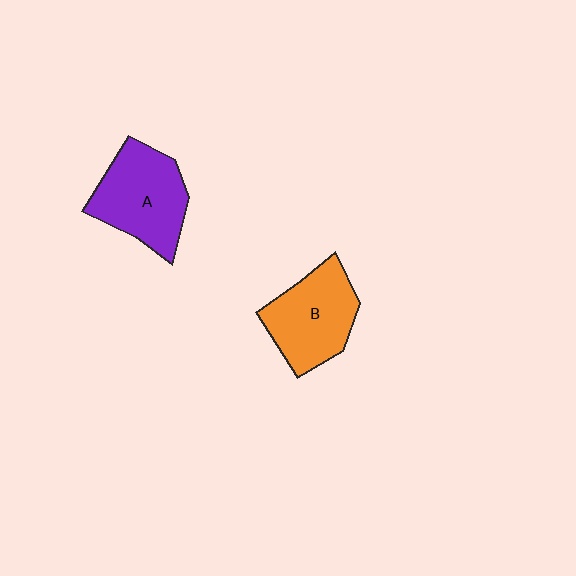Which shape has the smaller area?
Shape B (orange).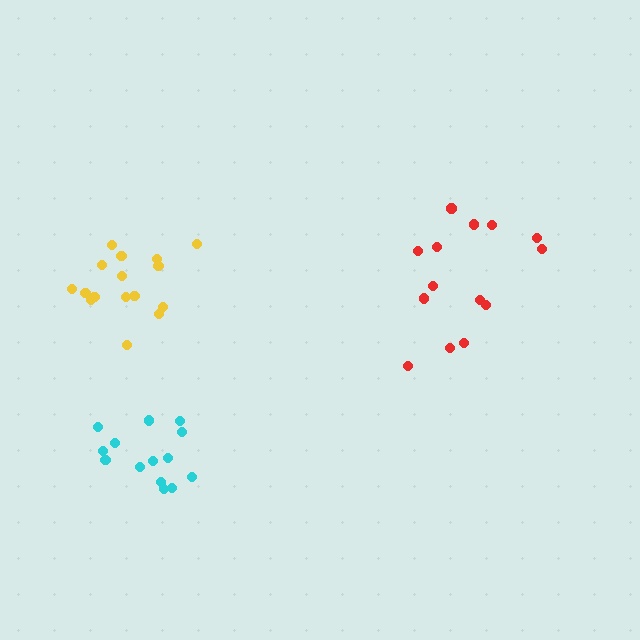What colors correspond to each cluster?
The clusters are colored: red, yellow, cyan.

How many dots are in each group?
Group 1: 14 dots, Group 2: 16 dots, Group 3: 14 dots (44 total).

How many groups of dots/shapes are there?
There are 3 groups.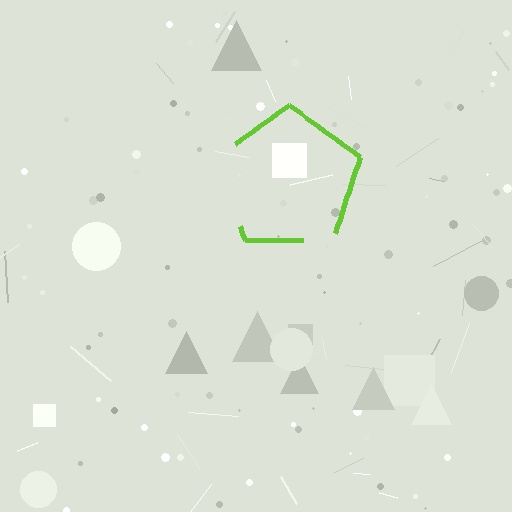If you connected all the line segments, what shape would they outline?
They would outline a pentagon.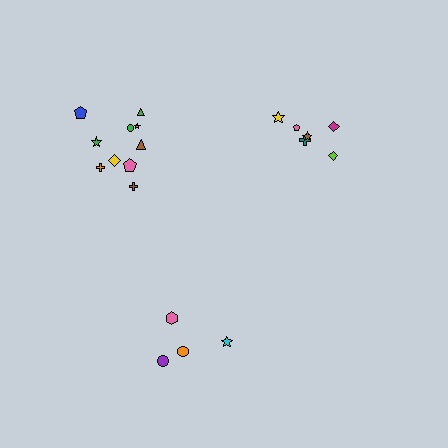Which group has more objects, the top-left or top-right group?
The top-left group.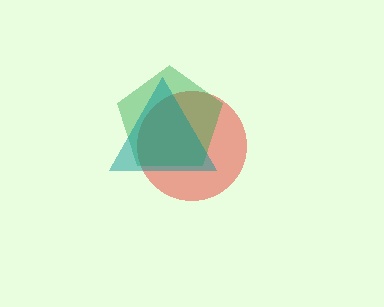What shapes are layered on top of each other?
The layered shapes are: a red circle, a green pentagon, a teal triangle.